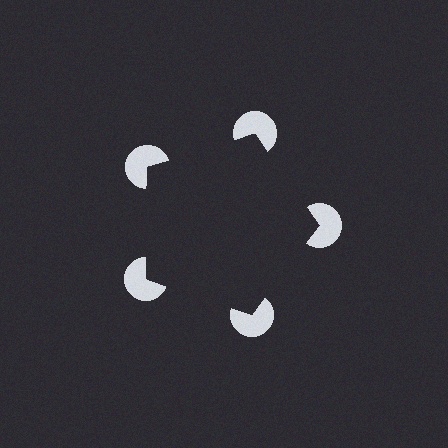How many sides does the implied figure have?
5 sides.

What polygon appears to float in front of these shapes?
An illusory pentagon — its edges are inferred from the aligned wedge cuts in the pac-man discs, not physically drawn.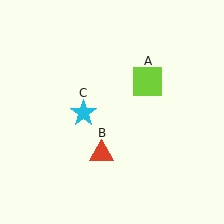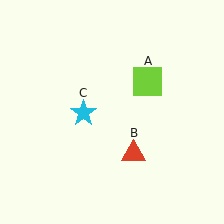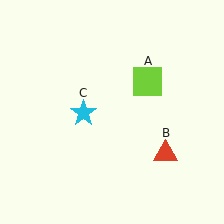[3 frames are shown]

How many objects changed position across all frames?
1 object changed position: red triangle (object B).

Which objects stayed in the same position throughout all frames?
Lime square (object A) and cyan star (object C) remained stationary.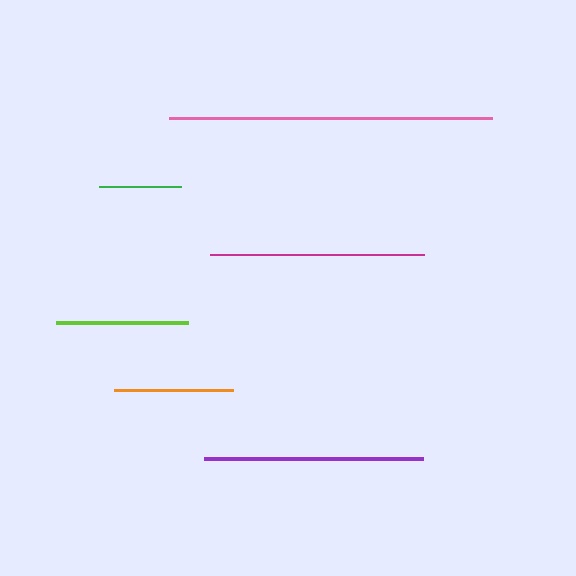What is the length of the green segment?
The green segment is approximately 82 pixels long.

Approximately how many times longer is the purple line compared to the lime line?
The purple line is approximately 1.7 times the length of the lime line.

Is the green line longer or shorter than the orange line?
The orange line is longer than the green line.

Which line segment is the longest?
The pink line is the longest at approximately 323 pixels.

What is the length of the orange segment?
The orange segment is approximately 119 pixels long.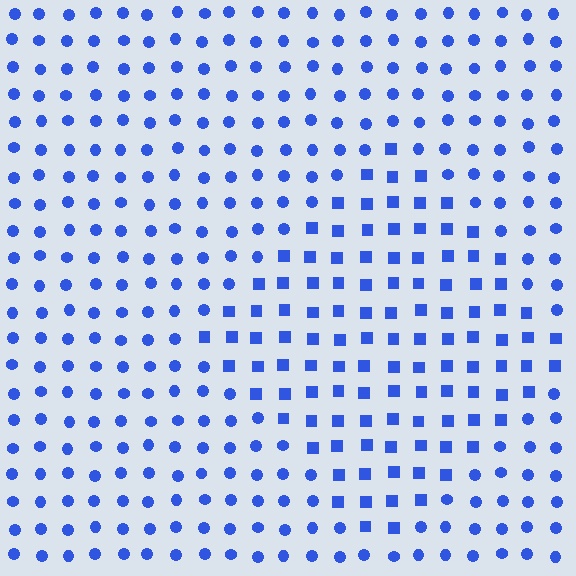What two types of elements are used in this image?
The image uses squares inside the diamond region and circles outside it.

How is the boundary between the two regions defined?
The boundary is defined by a change in element shape: squares inside vs. circles outside. All elements share the same color and spacing.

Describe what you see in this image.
The image is filled with small blue elements arranged in a uniform grid. A diamond-shaped region contains squares, while the surrounding area contains circles. The boundary is defined purely by the change in element shape.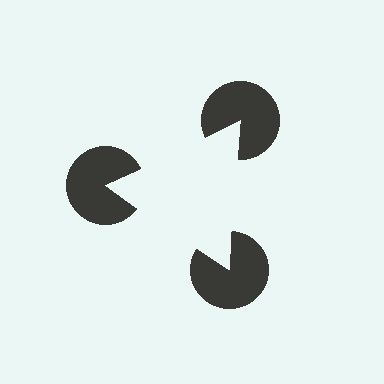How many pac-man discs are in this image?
There are 3 — one at each vertex of the illusory triangle.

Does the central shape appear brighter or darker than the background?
It typically appears slightly brighter than the background, even though no actual brightness change is drawn.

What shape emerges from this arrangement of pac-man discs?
An illusory triangle — its edges are inferred from the aligned wedge cuts in the pac-man discs, not physically drawn.